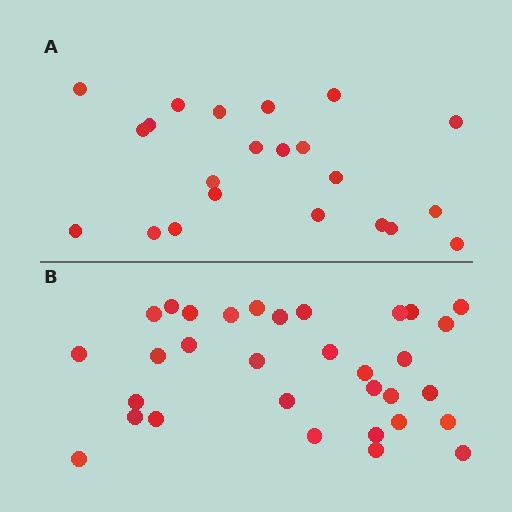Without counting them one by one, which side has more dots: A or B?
Region B (the bottom region) has more dots.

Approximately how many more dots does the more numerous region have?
Region B has roughly 10 or so more dots than region A.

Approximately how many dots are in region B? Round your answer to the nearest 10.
About 30 dots. (The exact count is 32, which rounds to 30.)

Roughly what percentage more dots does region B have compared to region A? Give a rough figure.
About 45% more.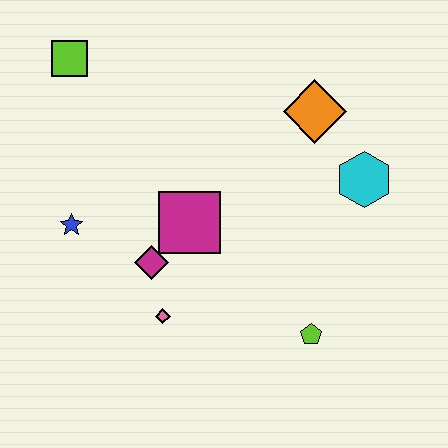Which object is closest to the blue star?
The magenta diamond is closest to the blue star.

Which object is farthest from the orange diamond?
The blue star is farthest from the orange diamond.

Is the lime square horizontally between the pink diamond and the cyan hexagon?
No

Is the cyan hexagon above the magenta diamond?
Yes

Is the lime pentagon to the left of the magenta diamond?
No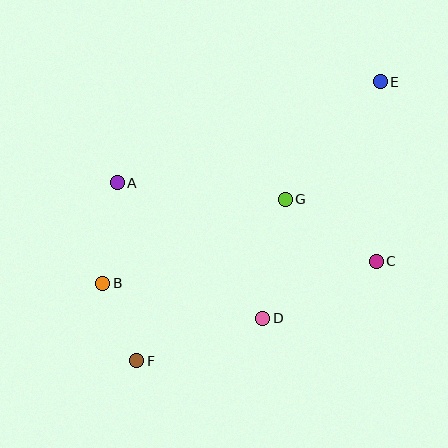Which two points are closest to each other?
Points B and F are closest to each other.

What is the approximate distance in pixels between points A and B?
The distance between A and B is approximately 101 pixels.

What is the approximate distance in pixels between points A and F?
The distance between A and F is approximately 179 pixels.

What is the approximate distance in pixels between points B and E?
The distance between B and E is approximately 343 pixels.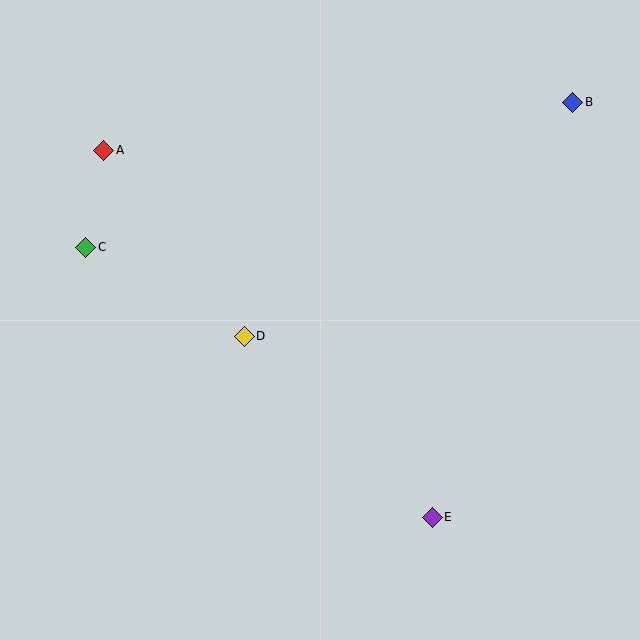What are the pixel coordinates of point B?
Point B is at (573, 102).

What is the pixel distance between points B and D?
The distance between B and D is 403 pixels.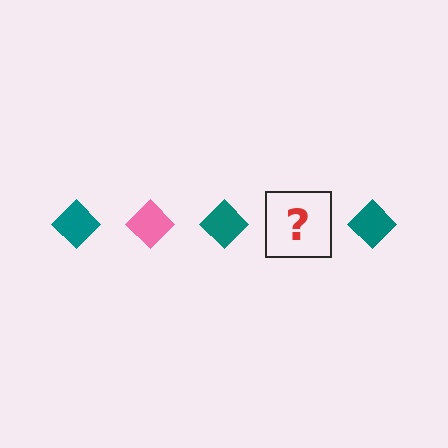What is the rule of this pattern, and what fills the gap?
The rule is that the pattern cycles through teal, pink diamonds. The gap should be filled with a pink diamond.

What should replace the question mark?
The question mark should be replaced with a pink diamond.